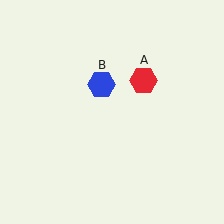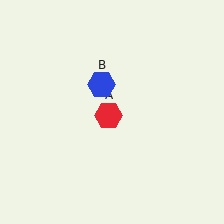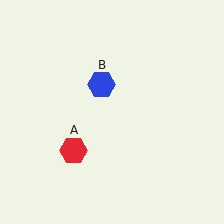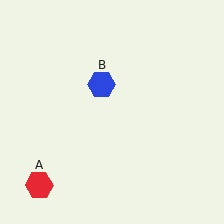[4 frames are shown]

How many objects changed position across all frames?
1 object changed position: red hexagon (object A).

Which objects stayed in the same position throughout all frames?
Blue hexagon (object B) remained stationary.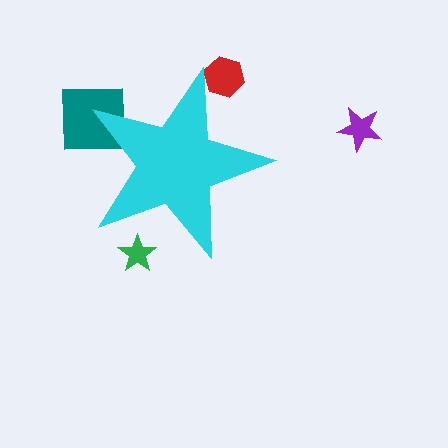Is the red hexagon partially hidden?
Yes, the red hexagon is partially hidden behind the cyan star.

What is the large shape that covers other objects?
A cyan star.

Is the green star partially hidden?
Yes, the green star is partially hidden behind the cyan star.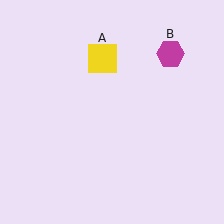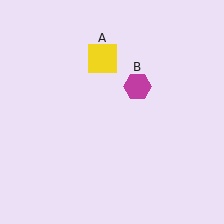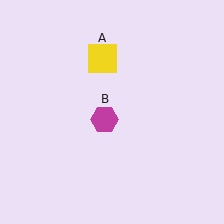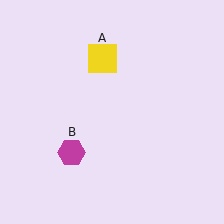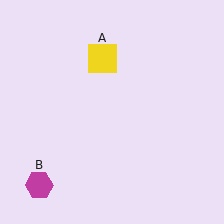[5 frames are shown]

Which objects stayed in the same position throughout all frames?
Yellow square (object A) remained stationary.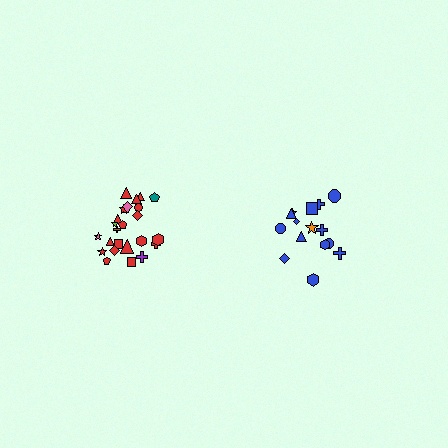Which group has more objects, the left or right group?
The left group.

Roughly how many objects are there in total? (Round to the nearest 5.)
Roughly 40 objects in total.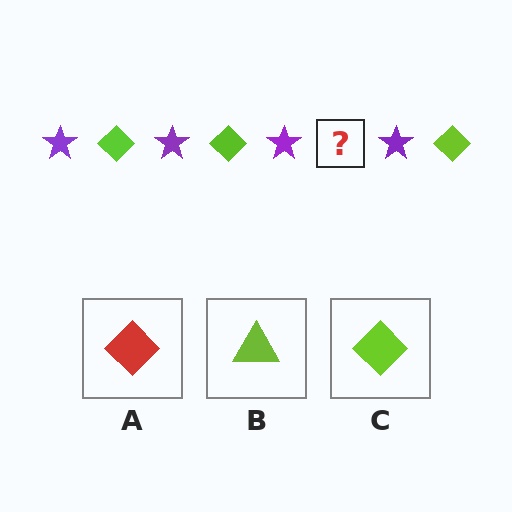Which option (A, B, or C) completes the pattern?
C.